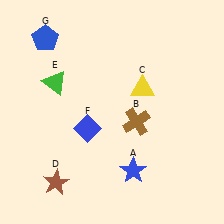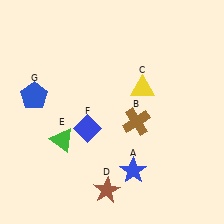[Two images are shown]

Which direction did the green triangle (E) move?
The green triangle (E) moved down.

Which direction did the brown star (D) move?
The brown star (D) moved right.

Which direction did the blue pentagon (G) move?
The blue pentagon (G) moved down.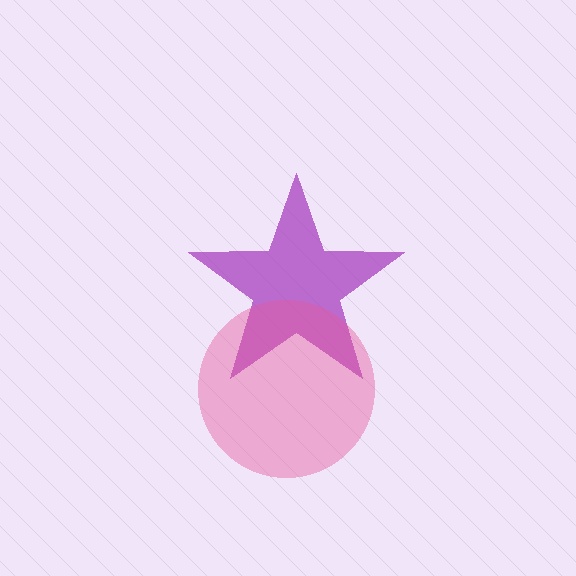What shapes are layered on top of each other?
The layered shapes are: a purple star, a pink circle.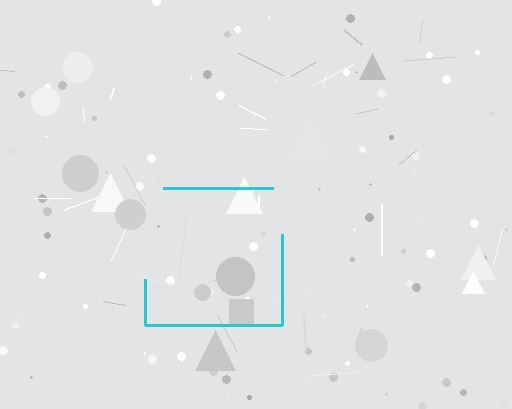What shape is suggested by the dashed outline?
The dashed outline suggests a square.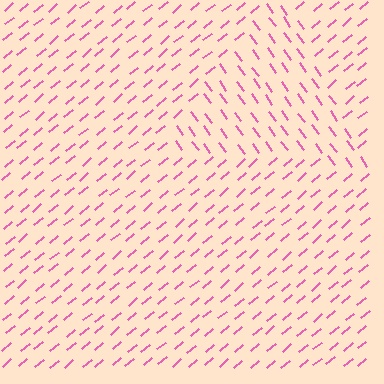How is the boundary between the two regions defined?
The boundary is defined purely by a change in line orientation (approximately 86 degrees difference). All lines are the same color and thickness.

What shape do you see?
I see a triangle.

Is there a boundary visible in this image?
Yes, there is a texture boundary formed by a change in line orientation.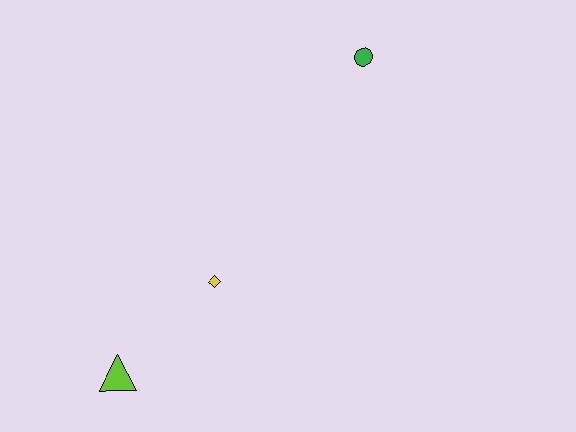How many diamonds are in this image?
There is 1 diamond.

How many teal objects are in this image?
There are no teal objects.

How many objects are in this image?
There are 3 objects.